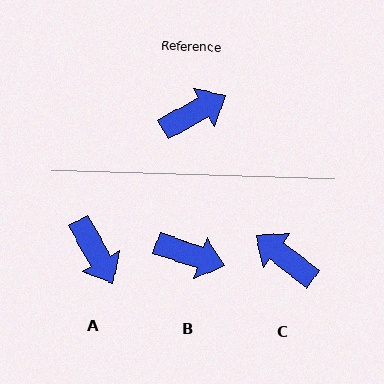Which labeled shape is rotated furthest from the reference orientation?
C, about 113 degrees away.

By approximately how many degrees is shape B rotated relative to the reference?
Approximately 48 degrees clockwise.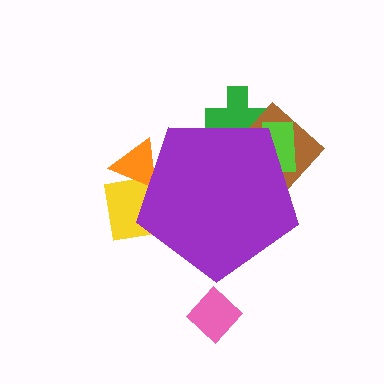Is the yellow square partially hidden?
Yes, the yellow square is partially hidden behind the purple pentagon.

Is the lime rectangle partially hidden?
Yes, the lime rectangle is partially hidden behind the purple pentagon.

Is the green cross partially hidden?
Yes, the green cross is partially hidden behind the purple pentagon.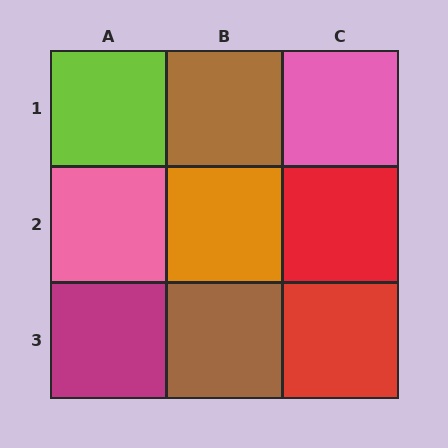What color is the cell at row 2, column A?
Pink.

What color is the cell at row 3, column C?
Red.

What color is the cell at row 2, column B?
Orange.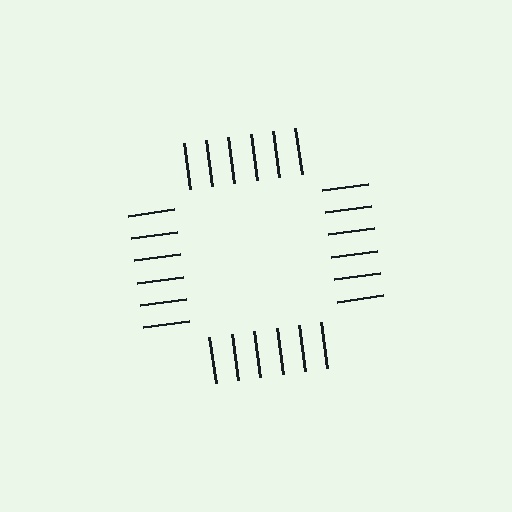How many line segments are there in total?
24 — 6 along each of the 4 edges.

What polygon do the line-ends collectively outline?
An illusory square — the line segments terminate on its edges but no continuous stroke is drawn.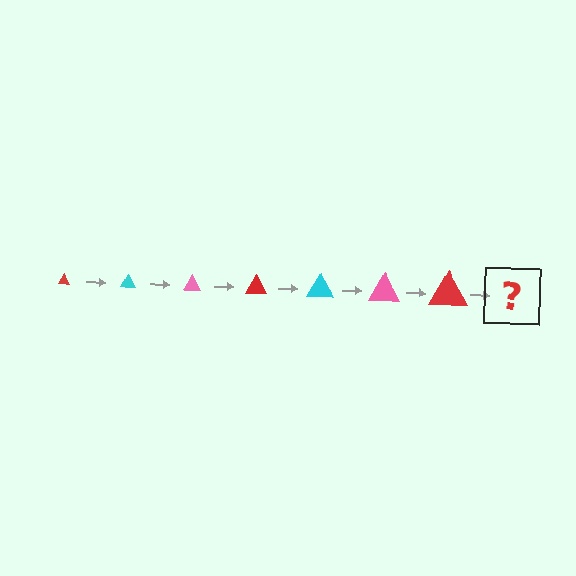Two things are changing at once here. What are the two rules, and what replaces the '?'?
The two rules are that the triangle grows larger each step and the color cycles through red, cyan, and pink. The '?' should be a cyan triangle, larger than the previous one.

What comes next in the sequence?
The next element should be a cyan triangle, larger than the previous one.